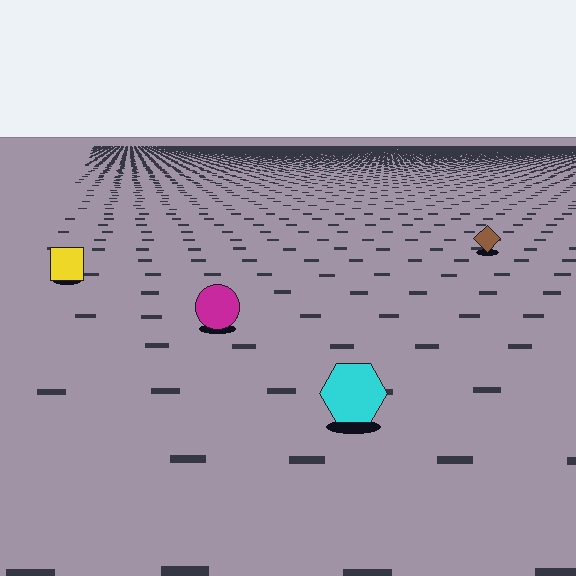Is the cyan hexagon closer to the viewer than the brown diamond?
Yes. The cyan hexagon is closer — you can tell from the texture gradient: the ground texture is coarser near it.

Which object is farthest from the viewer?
The brown diamond is farthest from the viewer. It appears smaller and the ground texture around it is denser.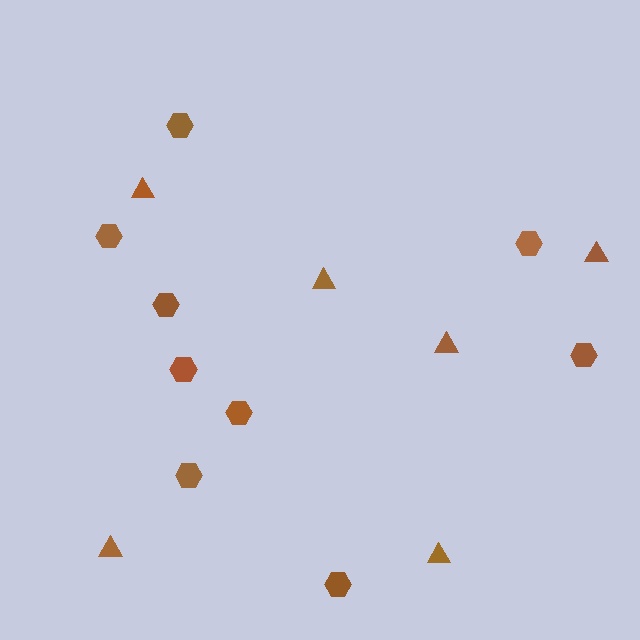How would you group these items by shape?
There are 2 groups: one group of hexagons (9) and one group of triangles (6).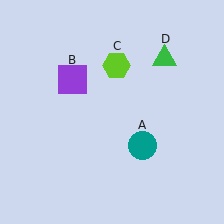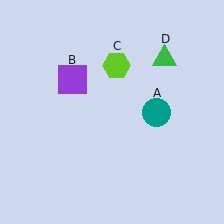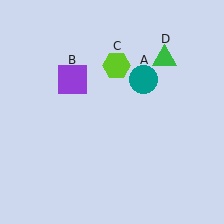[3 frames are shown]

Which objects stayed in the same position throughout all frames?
Purple square (object B) and lime hexagon (object C) and green triangle (object D) remained stationary.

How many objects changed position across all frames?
1 object changed position: teal circle (object A).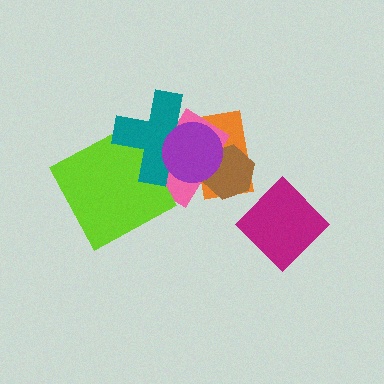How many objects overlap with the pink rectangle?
5 objects overlap with the pink rectangle.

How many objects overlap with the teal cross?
4 objects overlap with the teal cross.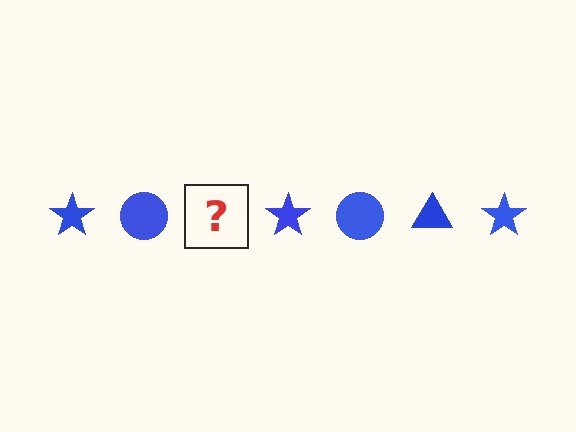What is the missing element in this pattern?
The missing element is a blue triangle.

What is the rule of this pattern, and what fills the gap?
The rule is that the pattern cycles through star, circle, triangle shapes in blue. The gap should be filled with a blue triangle.